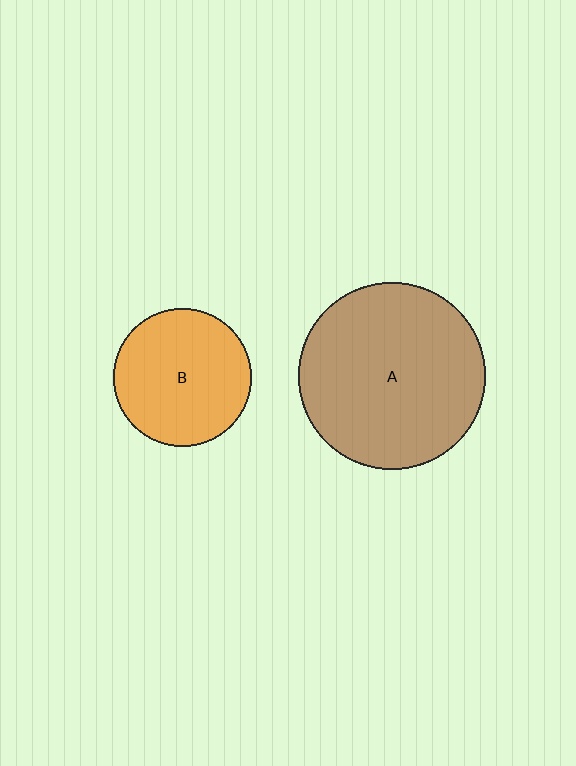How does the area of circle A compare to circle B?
Approximately 1.8 times.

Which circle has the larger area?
Circle A (brown).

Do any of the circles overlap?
No, none of the circles overlap.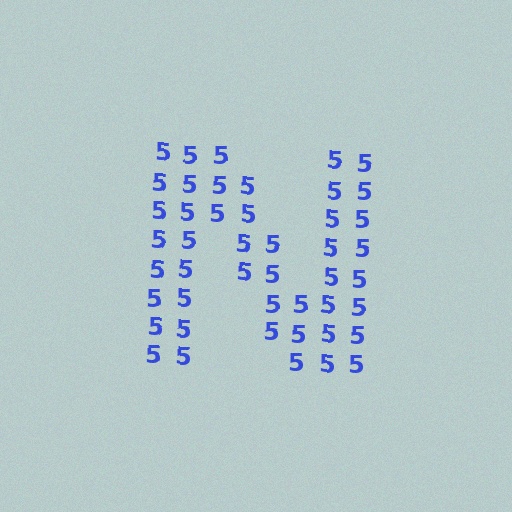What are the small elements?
The small elements are digit 5's.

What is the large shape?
The large shape is the letter N.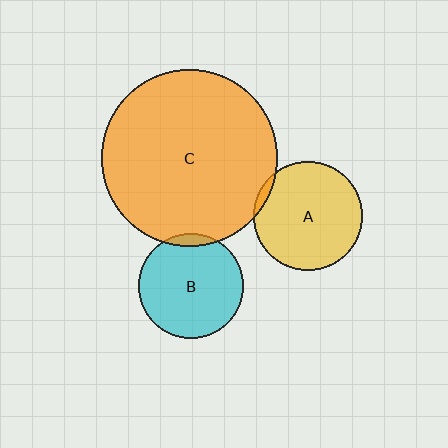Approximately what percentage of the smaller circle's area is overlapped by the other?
Approximately 5%.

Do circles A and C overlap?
Yes.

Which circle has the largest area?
Circle C (orange).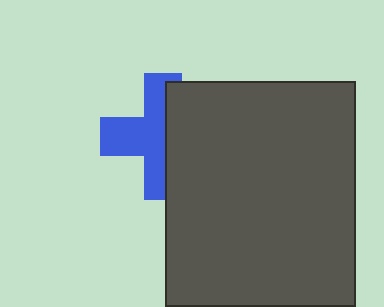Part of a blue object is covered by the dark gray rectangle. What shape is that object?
It is a cross.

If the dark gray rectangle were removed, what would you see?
You would see the complete blue cross.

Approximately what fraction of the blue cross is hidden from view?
Roughly 44% of the blue cross is hidden behind the dark gray rectangle.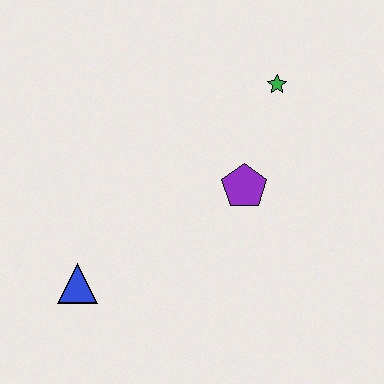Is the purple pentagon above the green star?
No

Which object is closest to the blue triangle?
The purple pentagon is closest to the blue triangle.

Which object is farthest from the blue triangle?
The green star is farthest from the blue triangle.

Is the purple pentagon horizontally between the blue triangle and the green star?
Yes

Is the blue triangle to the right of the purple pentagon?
No